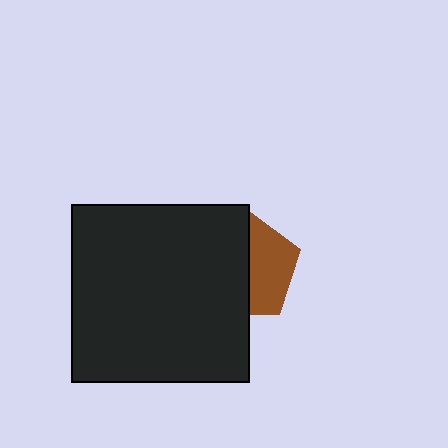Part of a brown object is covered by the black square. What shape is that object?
It is a pentagon.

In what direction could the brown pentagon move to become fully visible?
The brown pentagon could move right. That would shift it out from behind the black square entirely.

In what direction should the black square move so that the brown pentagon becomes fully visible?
The black square should move left. That is the shortest direction to clear the overlap and leave the brown pentagon fully visible.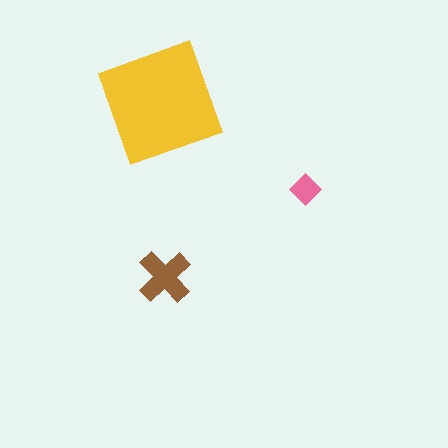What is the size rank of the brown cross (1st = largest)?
2nd.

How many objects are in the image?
There are 3 objects in the image.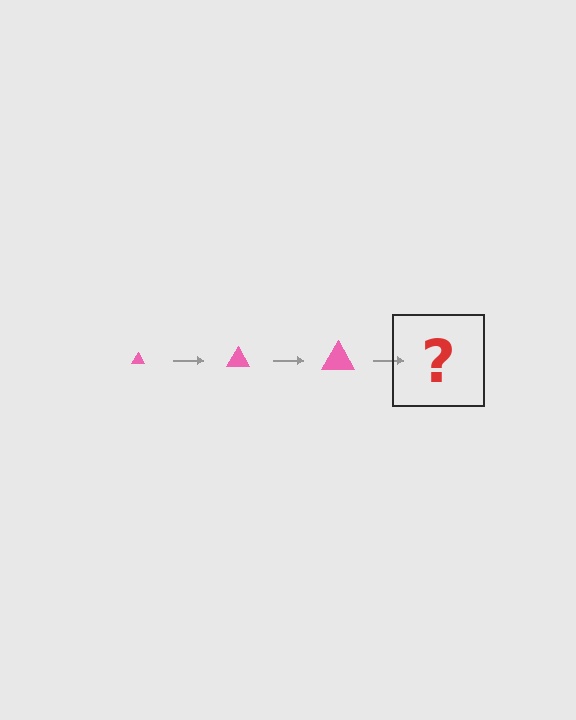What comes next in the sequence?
The next element should be a pink triangle, larger than the previous one.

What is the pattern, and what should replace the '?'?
The pattern is that the triangle gets progressively larger each step. The '?' should be a pink triangle, larger than the previous one.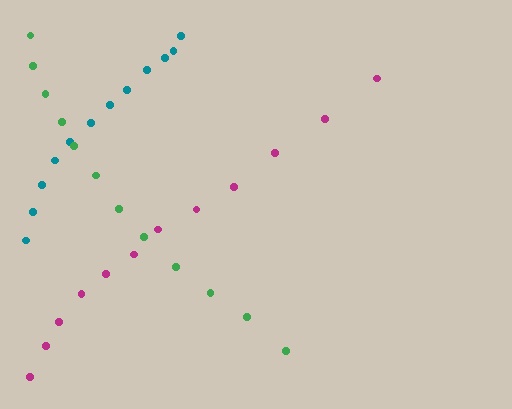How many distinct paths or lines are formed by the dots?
There are 3 distinct paths.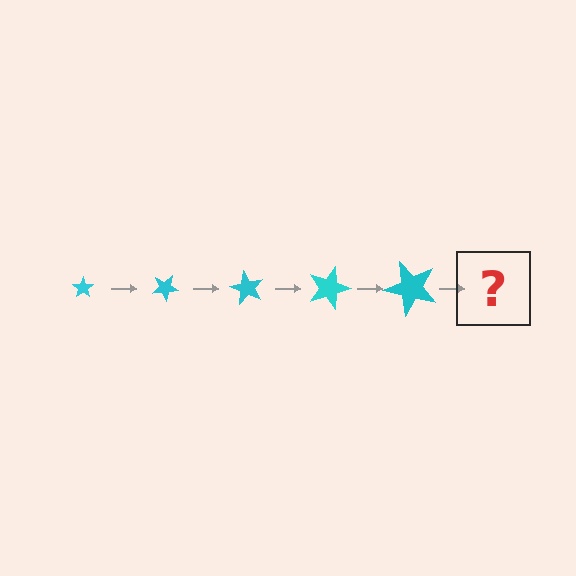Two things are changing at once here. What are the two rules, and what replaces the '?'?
The two rules are that the star grows larger each step and it rotates 30 degrees each step. The '?' should be a star, larger than the previous one and rotated 150 degrees from the start.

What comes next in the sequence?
The next element should be a star, larger than the previous one and rotated 150 degrees from the start.